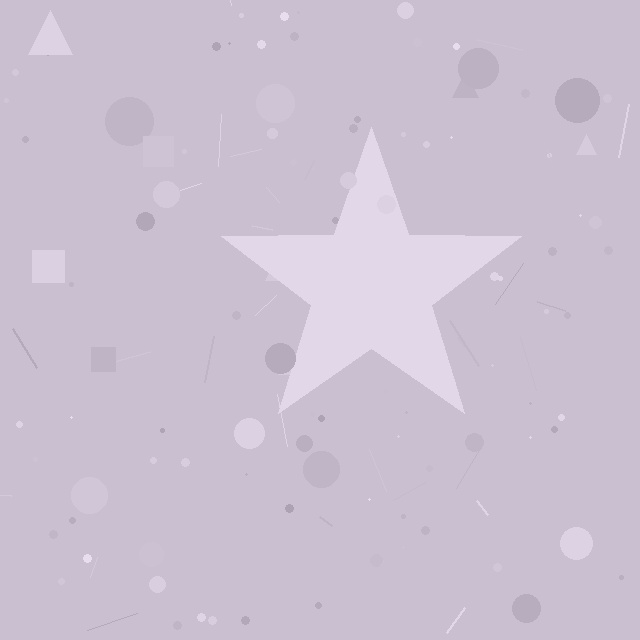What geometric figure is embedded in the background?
A star is embedded in the background.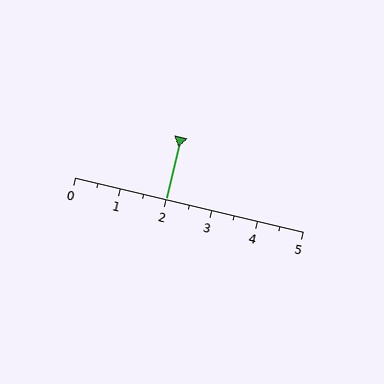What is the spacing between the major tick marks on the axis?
The major ticks are spaced 1 apart.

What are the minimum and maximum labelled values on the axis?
The axis runs from 0 to 5.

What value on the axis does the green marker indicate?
The marker indicates approximately 2.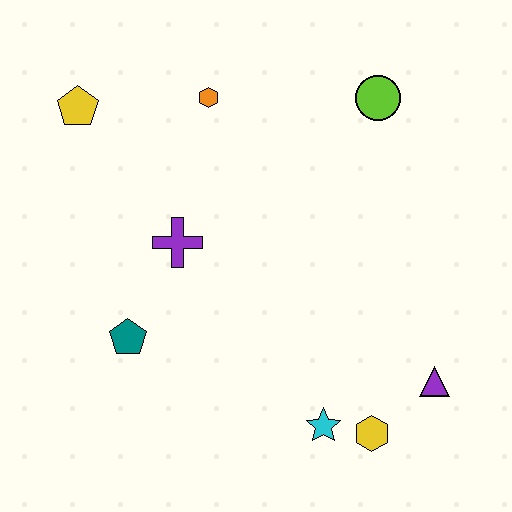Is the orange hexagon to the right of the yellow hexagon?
No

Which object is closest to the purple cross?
The teal pentagon is closest to the purple cross.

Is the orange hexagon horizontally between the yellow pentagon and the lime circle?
Yes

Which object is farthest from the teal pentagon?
The lime circle is farthest from the teal pentagon.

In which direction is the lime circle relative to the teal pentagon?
The lime circle is to the right of the teal pentagon.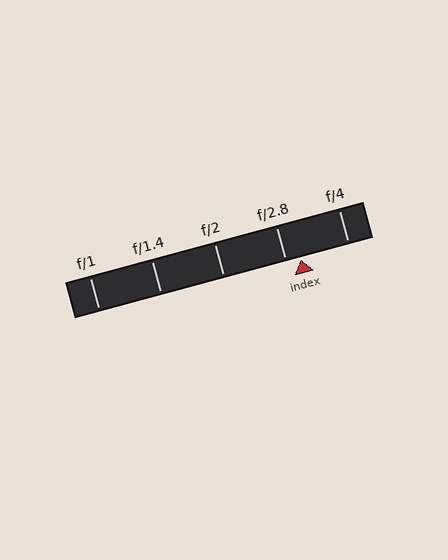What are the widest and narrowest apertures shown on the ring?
The widest aperture shown is f/1 and the narrowest is f/4.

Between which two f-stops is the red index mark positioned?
The index mark is between f/2.8 and f/4.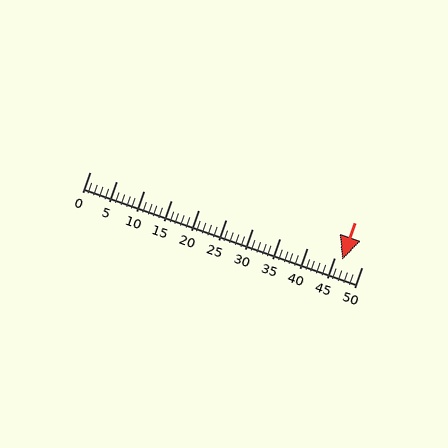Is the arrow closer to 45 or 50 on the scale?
The arrow is closer to 45.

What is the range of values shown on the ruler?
The ruler shows values from 0 to 50.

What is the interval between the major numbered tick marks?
The major tick marks are spaced 5 units apart.